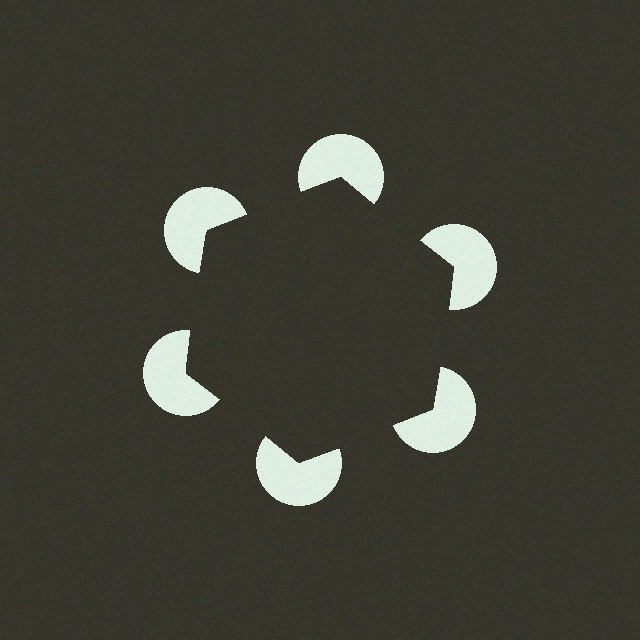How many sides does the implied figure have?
6 sides.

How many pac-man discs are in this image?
There are 6 — one at each vertex of the illusory hexagon.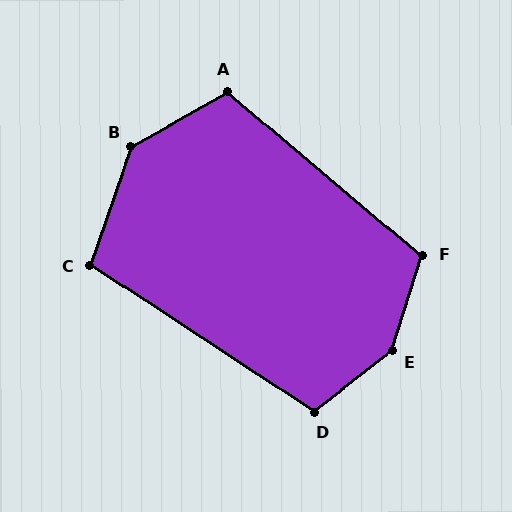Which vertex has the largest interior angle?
E, at approximately 145 degrees.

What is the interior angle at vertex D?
Approximately 109 degrees (obtuse).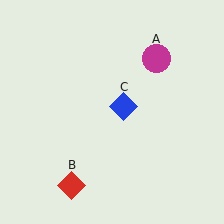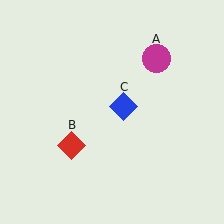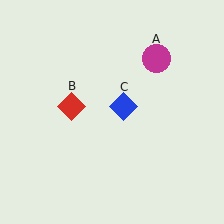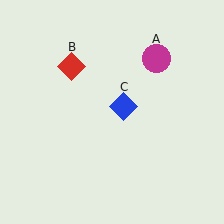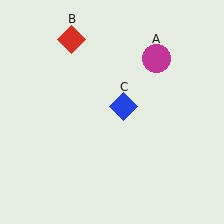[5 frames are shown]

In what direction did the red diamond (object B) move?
The red diamond (object B) moved up.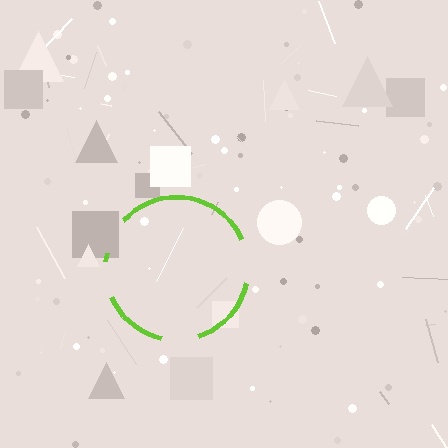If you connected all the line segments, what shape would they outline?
They would outline a circle.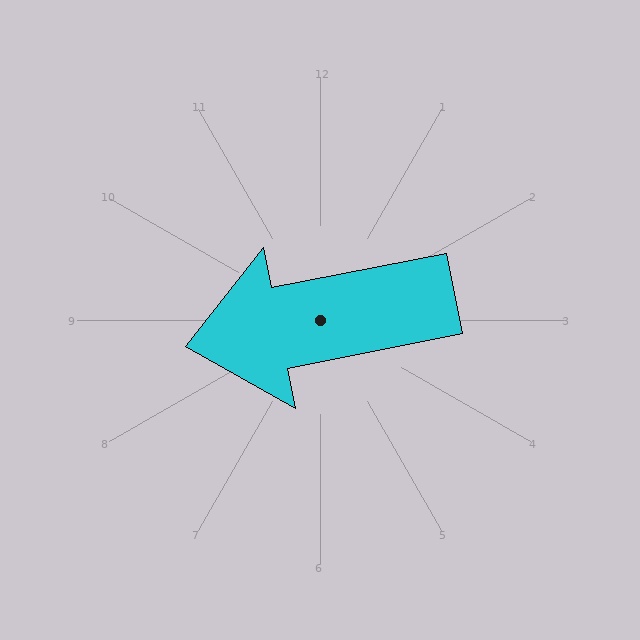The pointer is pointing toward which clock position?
Roughly 9 o'clock.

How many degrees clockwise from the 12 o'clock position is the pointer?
Approximately 259 degrees.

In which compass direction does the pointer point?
West.